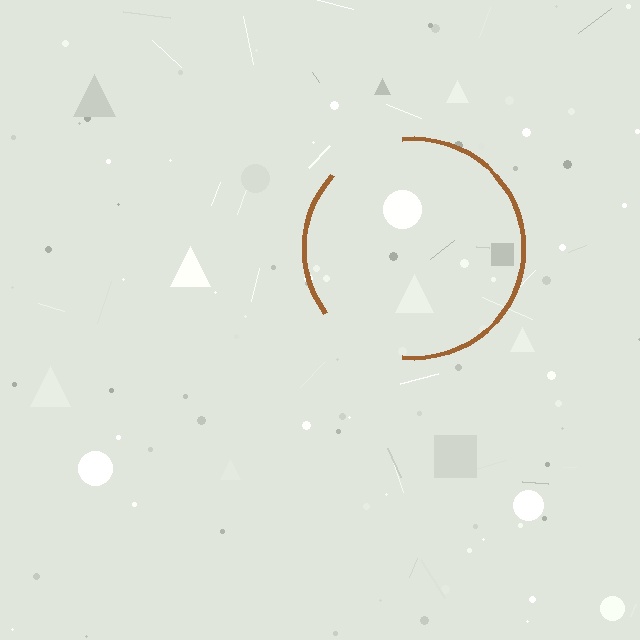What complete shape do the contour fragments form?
The contour fragments form a circle.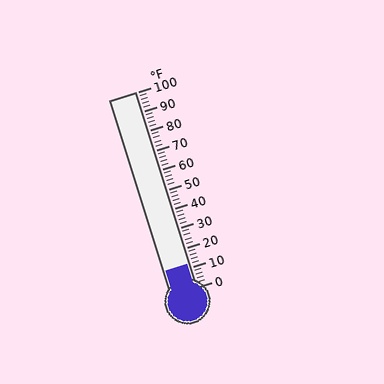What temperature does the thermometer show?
The thermometer shows approximately 12°F.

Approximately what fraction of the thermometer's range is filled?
The thermometer is filled to approximately 10% of its range.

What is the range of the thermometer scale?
The thermometer scale ranges from 0°F to 100°F.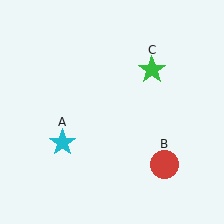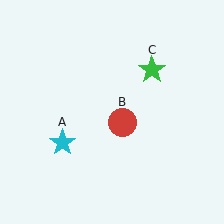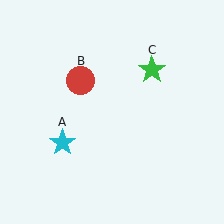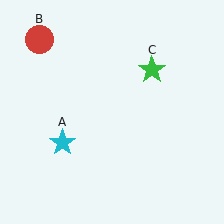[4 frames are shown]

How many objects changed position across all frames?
1 object changed position: red circle (object B).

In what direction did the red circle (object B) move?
The red circle (object B) moved up and to the left.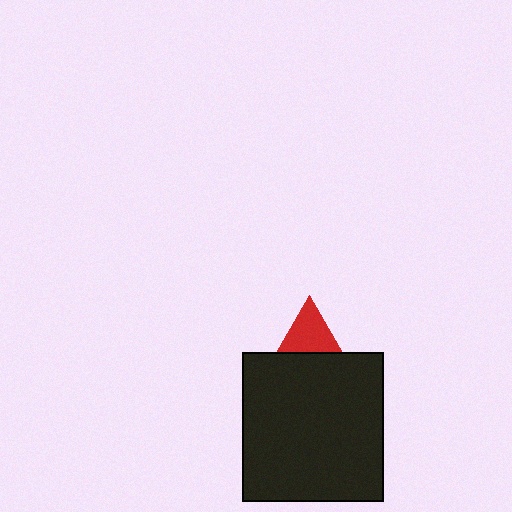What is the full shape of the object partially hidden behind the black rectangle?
The partially hidden object is a red triangle.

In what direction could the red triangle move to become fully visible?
The red triangle could move up. That would shift it out from behind the black rectangle entirely.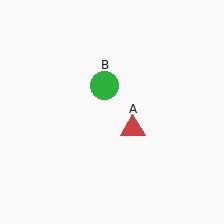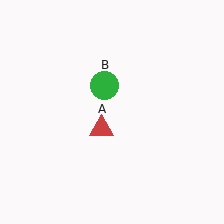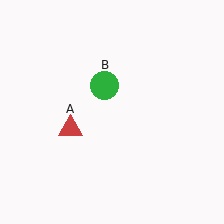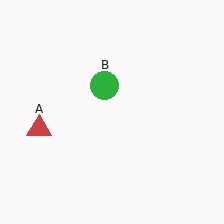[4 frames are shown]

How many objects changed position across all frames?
1 object changed position: red triangle (object A).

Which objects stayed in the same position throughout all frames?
Green circle (object B) remained stationary.